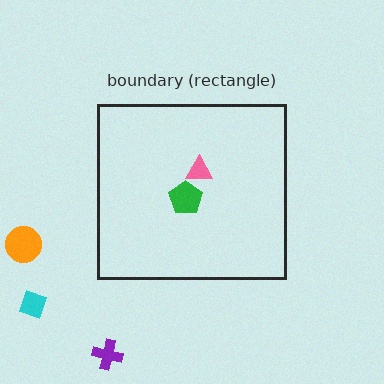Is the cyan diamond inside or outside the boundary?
Outside.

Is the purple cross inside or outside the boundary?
Outside.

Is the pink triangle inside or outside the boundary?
Inside.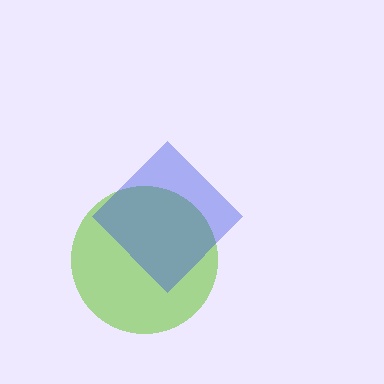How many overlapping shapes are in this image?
There are 2 overlapping shapes in the image.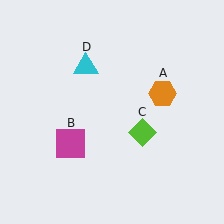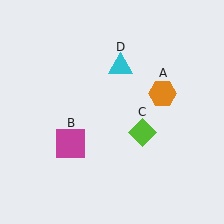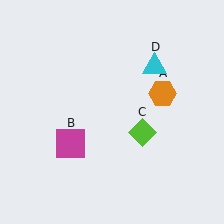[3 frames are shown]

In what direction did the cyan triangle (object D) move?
The cyan triangle (object D) moved right.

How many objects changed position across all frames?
1 object changed position: cyan triangle (object D).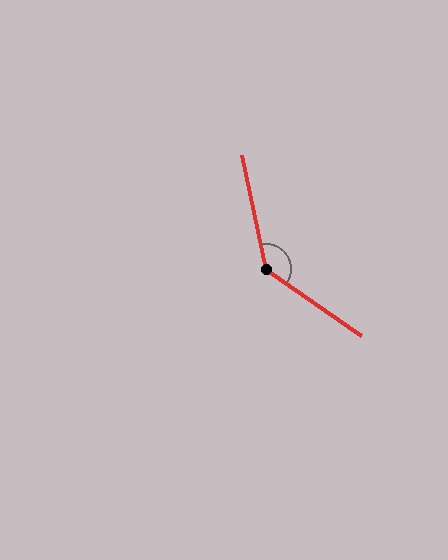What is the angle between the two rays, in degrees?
Approximately 136 degrees.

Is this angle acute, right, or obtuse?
It is obtuse.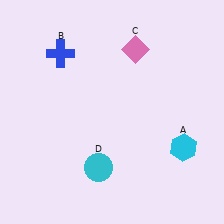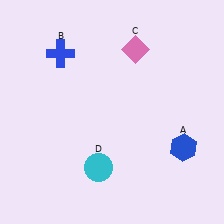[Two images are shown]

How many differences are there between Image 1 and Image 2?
There is 1 difference between the two images.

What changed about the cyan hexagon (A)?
In Image 1, A is cyan. In Image 2, it changed to blue.